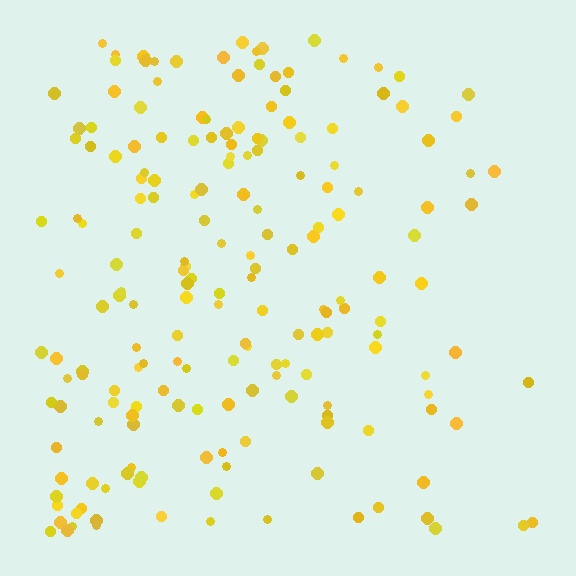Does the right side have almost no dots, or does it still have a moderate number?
Still a moderate number, just noticeably fewer than the left.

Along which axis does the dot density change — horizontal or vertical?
Horizontal.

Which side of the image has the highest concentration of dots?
The left.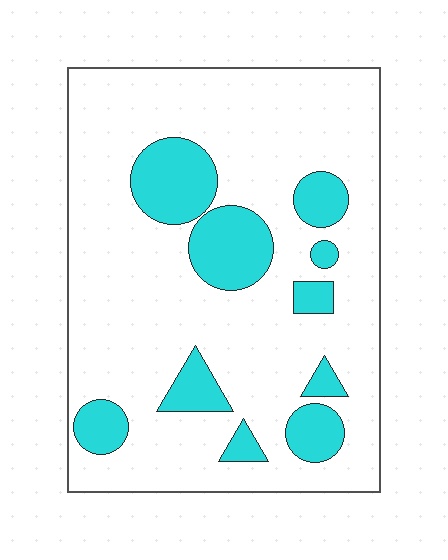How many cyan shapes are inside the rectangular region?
10.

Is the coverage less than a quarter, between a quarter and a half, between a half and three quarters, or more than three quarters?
Less than a quarter.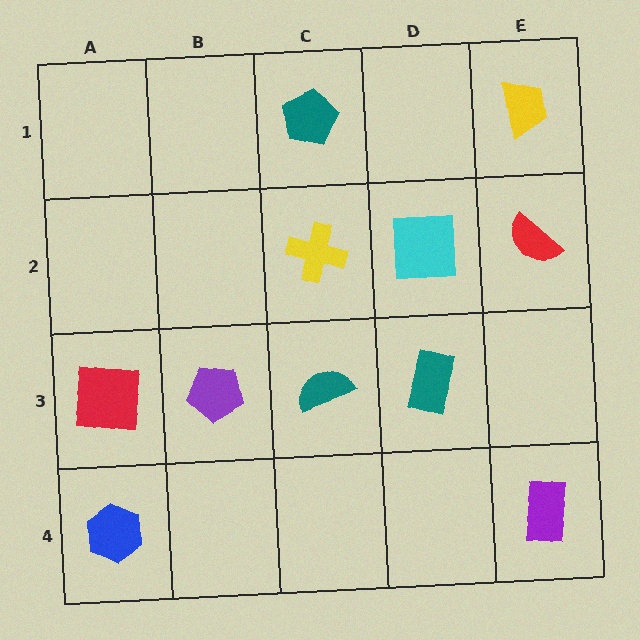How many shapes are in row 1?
2 shapes.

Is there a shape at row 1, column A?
No, that cell is empty.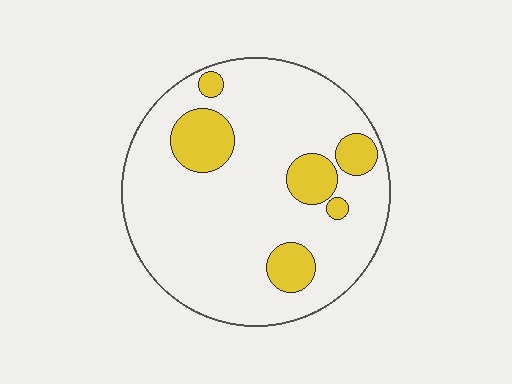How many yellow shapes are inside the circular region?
6.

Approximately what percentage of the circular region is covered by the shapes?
Approximately 15%.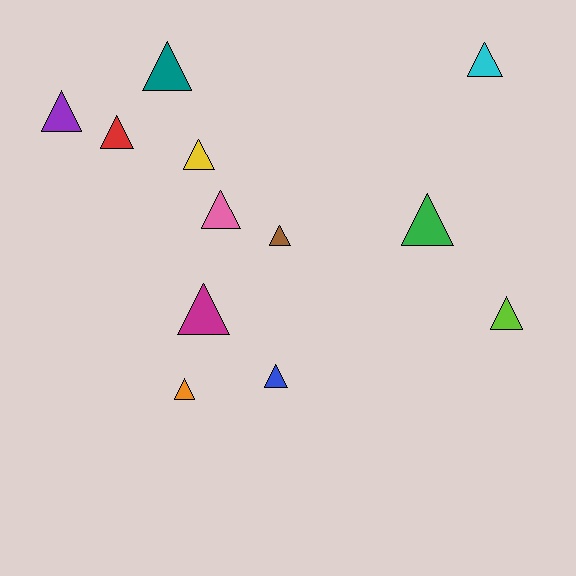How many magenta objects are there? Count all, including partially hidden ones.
There is 1 magenta object.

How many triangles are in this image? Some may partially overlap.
There are 12 triangles.